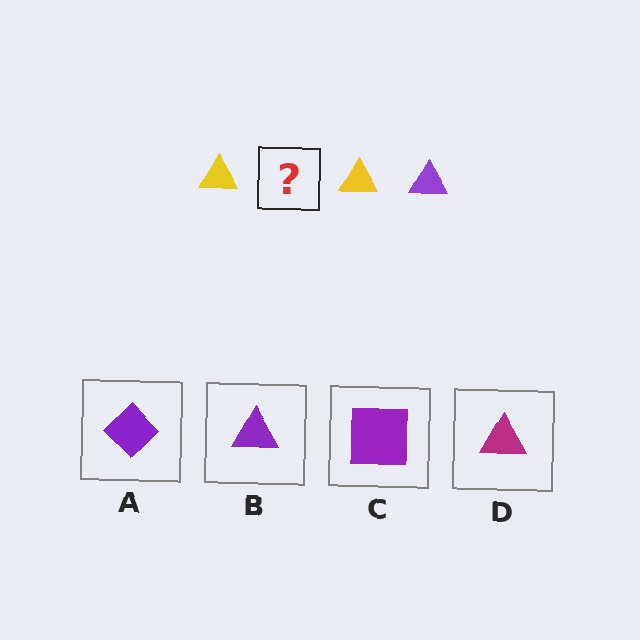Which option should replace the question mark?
Option B.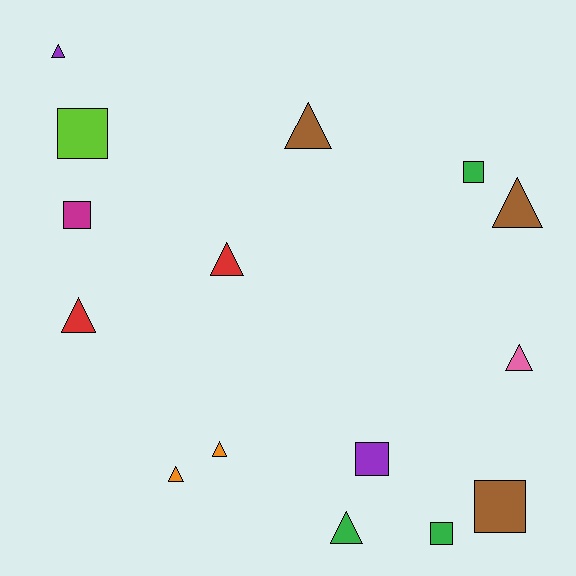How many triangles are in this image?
There are 9 triangles.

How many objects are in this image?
There are 15 objects.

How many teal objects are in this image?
There are no teal objects.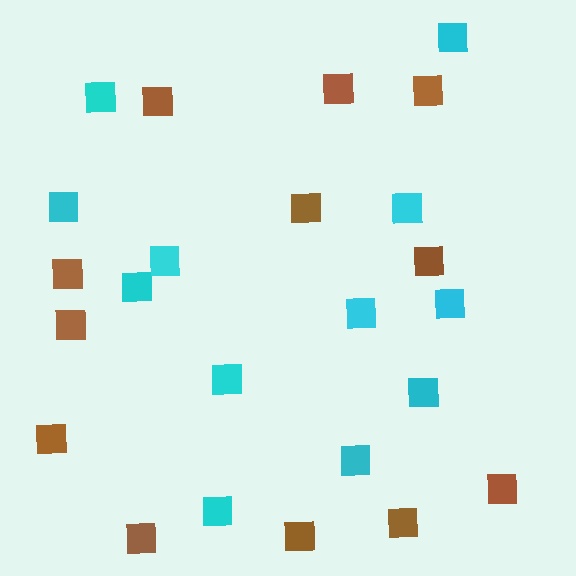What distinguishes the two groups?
There are 2 groups: one group of cyan squares (12) and one group of brown squares (12).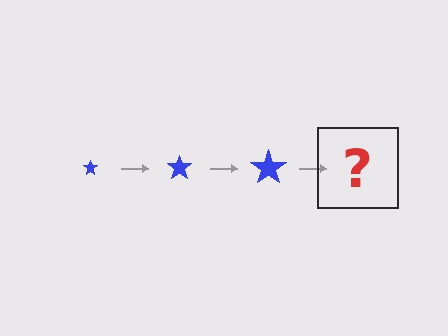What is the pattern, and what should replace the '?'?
The pattern is that the star gets progressively larger each step. The '?' should be a blue star, larger than the previous one.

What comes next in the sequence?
The next element should be a blue star, larger than the previous one.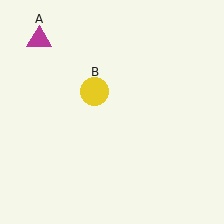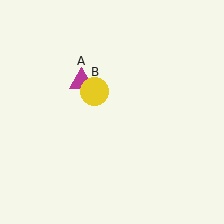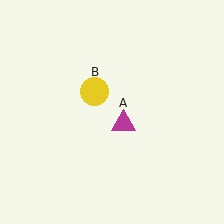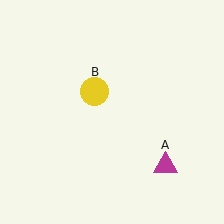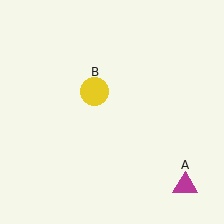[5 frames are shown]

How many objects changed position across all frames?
1 object changed position: magenta triangle (object A).